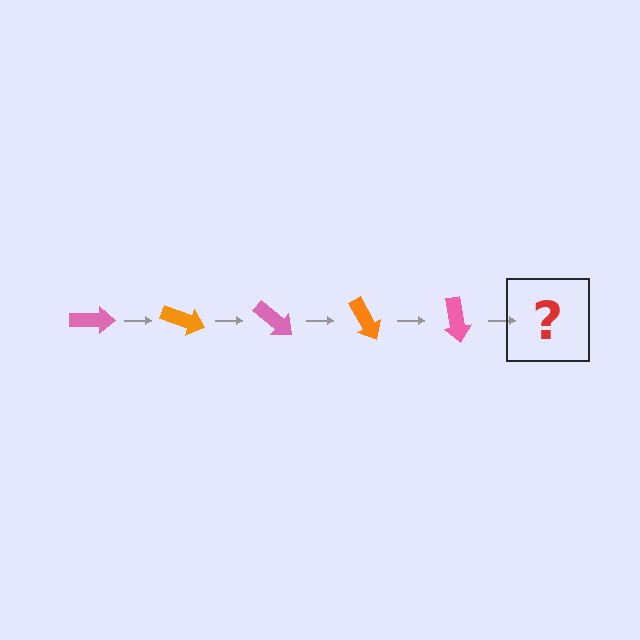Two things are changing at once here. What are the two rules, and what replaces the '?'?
The two rules are that it rotates 20 degrees each step and the color cycles through pink and orange. The '?' should be an orange arrow, rotated 100 degrees from the start.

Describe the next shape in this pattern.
It should be an orange arrow, rotated 100 degrees from the start.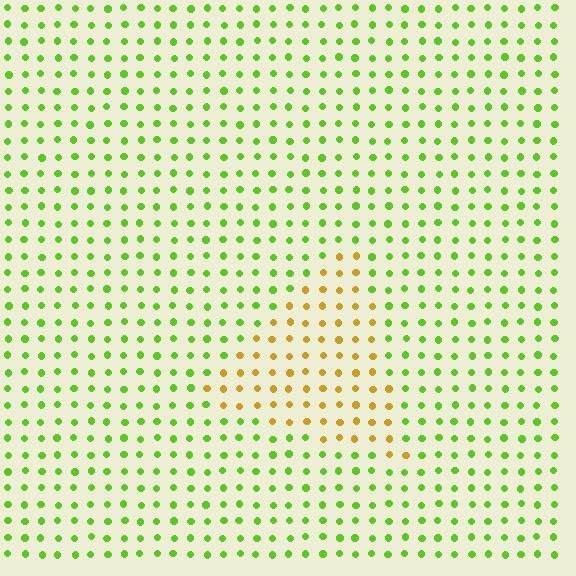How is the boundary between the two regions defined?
The boundary is defined purely by a slight shift in hue (about 55 degrees). Spacing, size, and orientation are identical on both sides.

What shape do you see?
I see a triangle.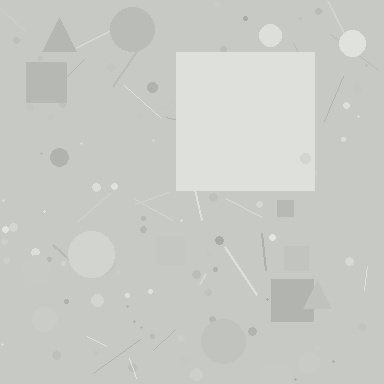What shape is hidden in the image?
A square is hidden in the image.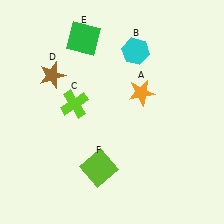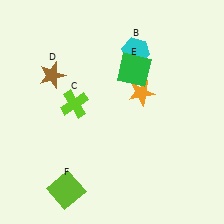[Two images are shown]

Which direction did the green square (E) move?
The green square (E) moved right.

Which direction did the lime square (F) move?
The lime square (F) moved left.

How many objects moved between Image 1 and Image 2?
2 objects moved between the two images.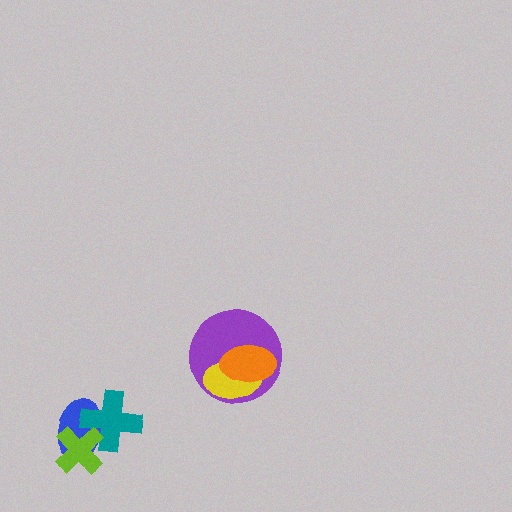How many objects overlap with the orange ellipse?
2 objects overlap with the orange ellipse.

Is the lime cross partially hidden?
No, no other shape covers it.